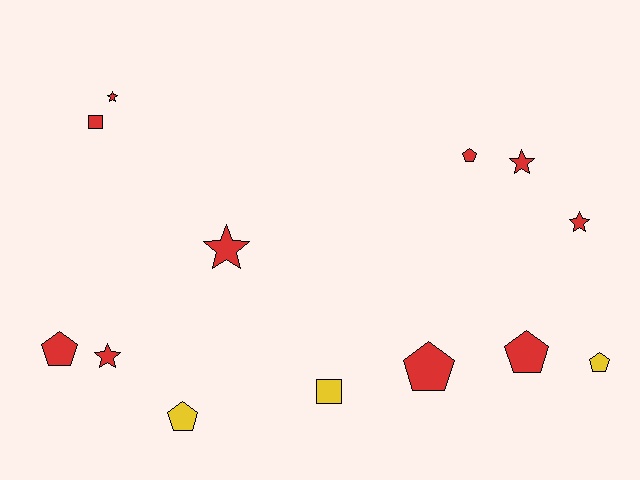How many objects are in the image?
There are 13 objects.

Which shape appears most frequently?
Pentagon, with 6 objects.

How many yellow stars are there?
There are no yellow stars.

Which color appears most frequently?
Red, with 10 objects.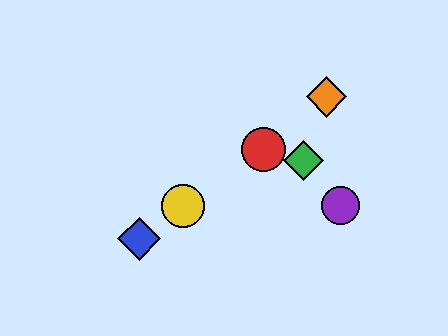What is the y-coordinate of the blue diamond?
The blue diamond is at y≈239.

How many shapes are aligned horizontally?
2 shapes (the yellow circle, the purple circle) are aligned horizontally.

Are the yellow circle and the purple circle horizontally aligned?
Yes, both are at y≈206.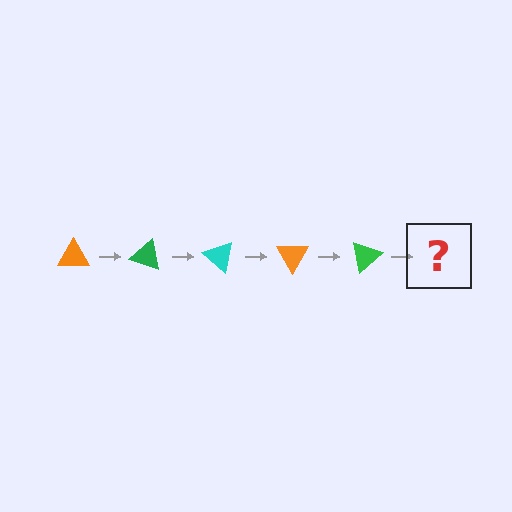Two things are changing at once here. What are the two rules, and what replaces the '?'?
The two rules are that it rotates 20 degrees each step and the color cycles through orange, green, and cyan. The '?' should be a cyan triangle, rotated 100 degrees from the start.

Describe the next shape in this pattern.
It should be a cyan triangle, rotated 100 degrees from the start.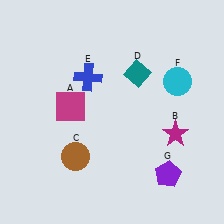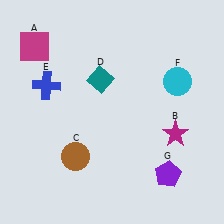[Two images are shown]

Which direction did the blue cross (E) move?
The blue cross (E) moved left.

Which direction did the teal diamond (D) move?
The teal diamond (D) moved left.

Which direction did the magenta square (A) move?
The magenta square (A) moved up.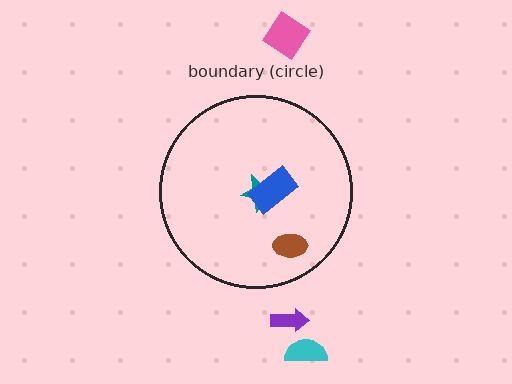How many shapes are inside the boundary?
3 inside, 3 outside.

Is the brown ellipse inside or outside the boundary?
Inside.